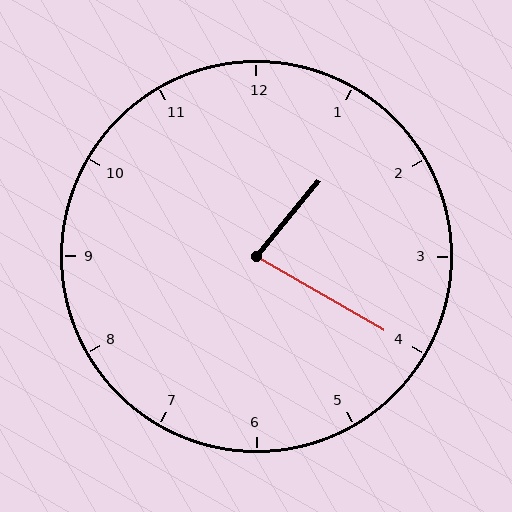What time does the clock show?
1:20.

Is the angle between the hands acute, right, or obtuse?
It is acute.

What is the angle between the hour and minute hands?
Approximately 80 degrees.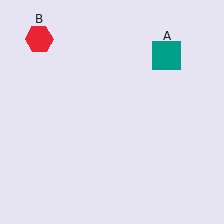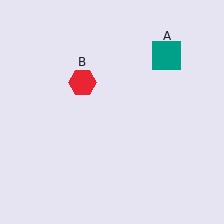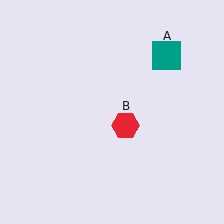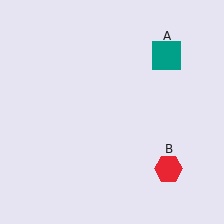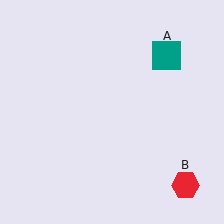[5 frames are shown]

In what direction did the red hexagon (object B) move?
The red hexagon (object B) moved down and to the right.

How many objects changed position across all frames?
1 object changed position: red hexagon (object B).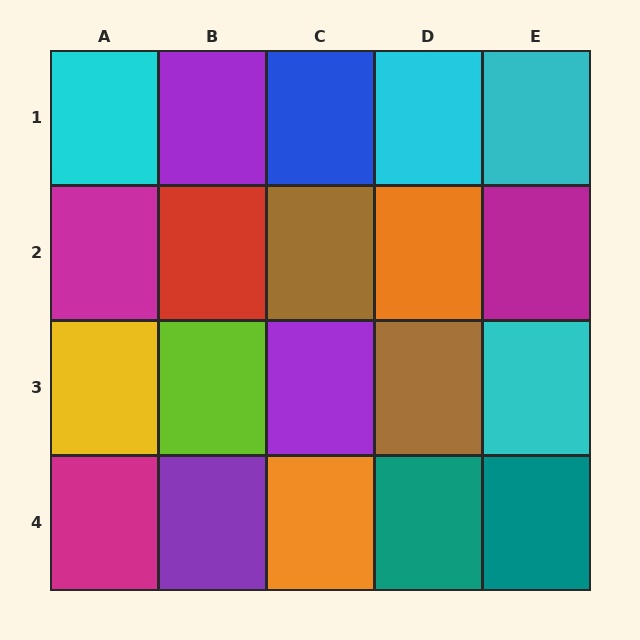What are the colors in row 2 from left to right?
Magenta, red, brown, orange, magenta.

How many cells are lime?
1 cell is lime.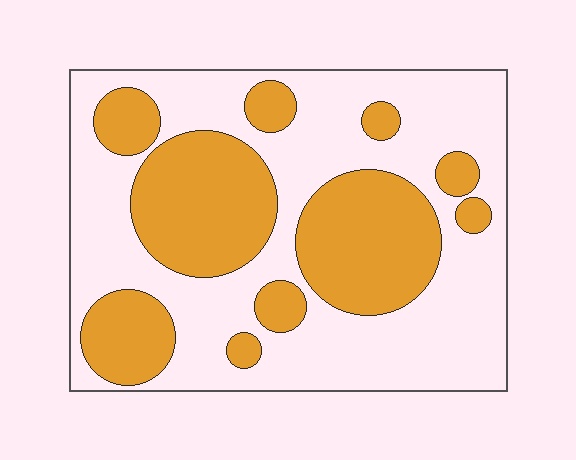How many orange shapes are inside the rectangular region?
10.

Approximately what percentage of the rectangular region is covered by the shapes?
Approximately 40%.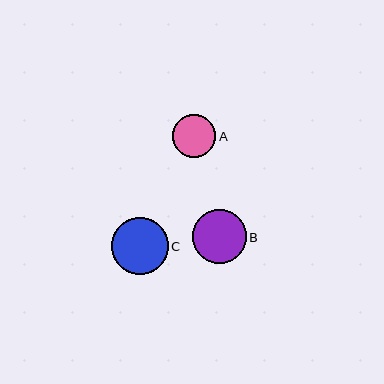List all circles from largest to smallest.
From largest to smallest: C, B, A.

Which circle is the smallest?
Circle A is the smallest with a size of approximately 43 pixels.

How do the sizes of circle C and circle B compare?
Circle C and circle B are approximately the same size.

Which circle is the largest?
Circle C is the largest with a size of approximately 57 pixels.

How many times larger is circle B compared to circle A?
Circle B is approximately 1.2 times the size of circle A.